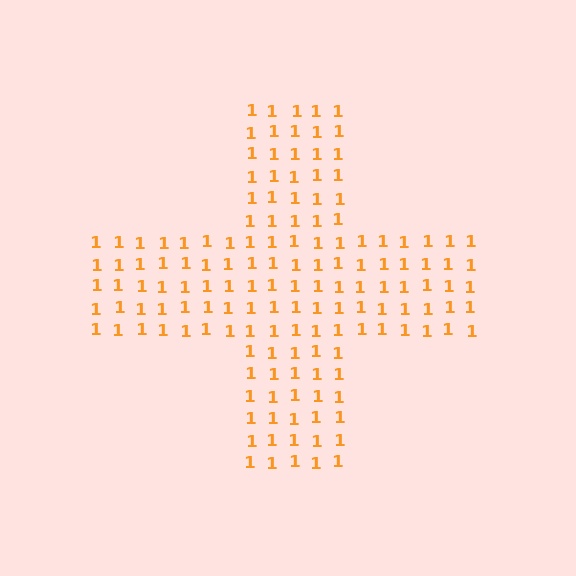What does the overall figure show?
The overall figure shows a cross.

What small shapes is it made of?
It is made of small digit 1's.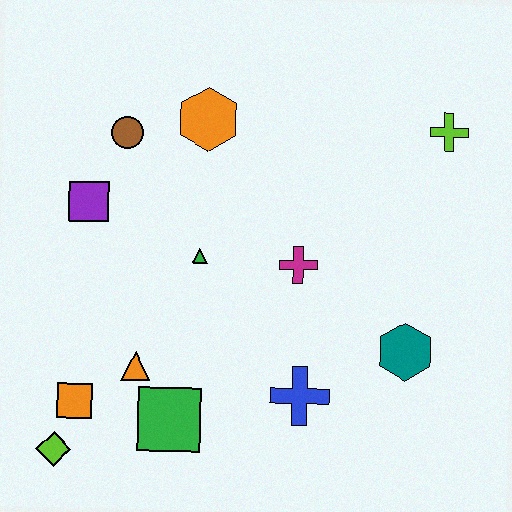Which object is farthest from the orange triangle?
The lime cross is farthest from the orange triangle.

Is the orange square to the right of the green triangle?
No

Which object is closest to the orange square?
The lime diamond is closest to the orange square.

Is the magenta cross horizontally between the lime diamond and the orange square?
No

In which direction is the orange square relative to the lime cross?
The orange square is to the left of the lime cross.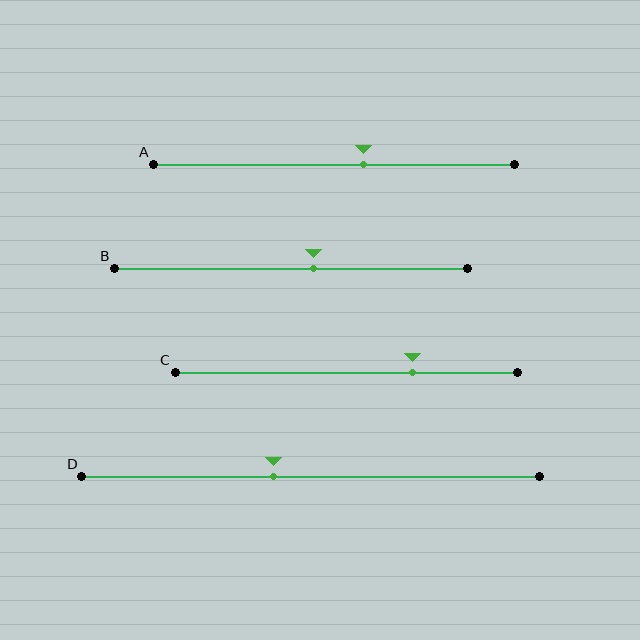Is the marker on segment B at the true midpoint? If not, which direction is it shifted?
No, the marker on segment B is shifted to the right by about 6% of the segment length.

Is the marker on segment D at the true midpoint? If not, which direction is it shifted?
No, the marker on segment D is shifted to the left by about 8% of the segment length.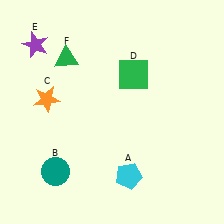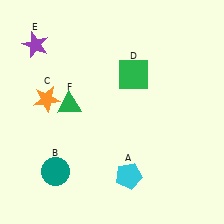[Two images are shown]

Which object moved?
The green triangle (F) moved down.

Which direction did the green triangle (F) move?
The green triangle (F) moved down.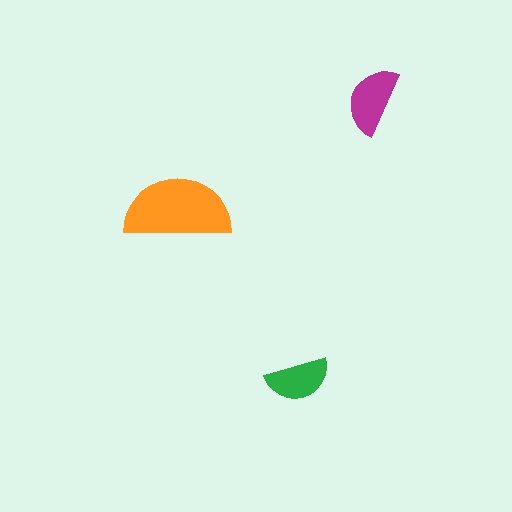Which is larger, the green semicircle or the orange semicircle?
The orange one.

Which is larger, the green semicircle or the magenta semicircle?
The magenta one.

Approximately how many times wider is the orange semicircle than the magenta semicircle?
About 1.5 times wider.